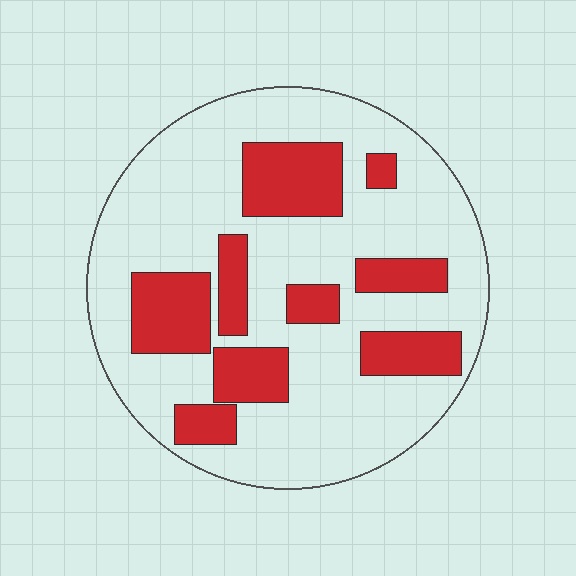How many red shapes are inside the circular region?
9.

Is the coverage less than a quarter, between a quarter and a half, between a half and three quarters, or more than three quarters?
Between a quarter and a half.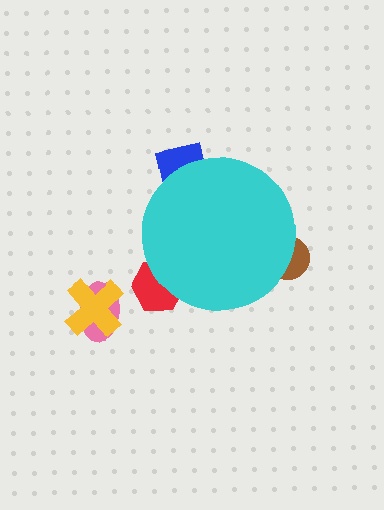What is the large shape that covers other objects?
A cyan circle.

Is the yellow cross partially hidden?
No, the yellow cross is fully visible.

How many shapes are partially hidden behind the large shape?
3 shapes are partially hidden.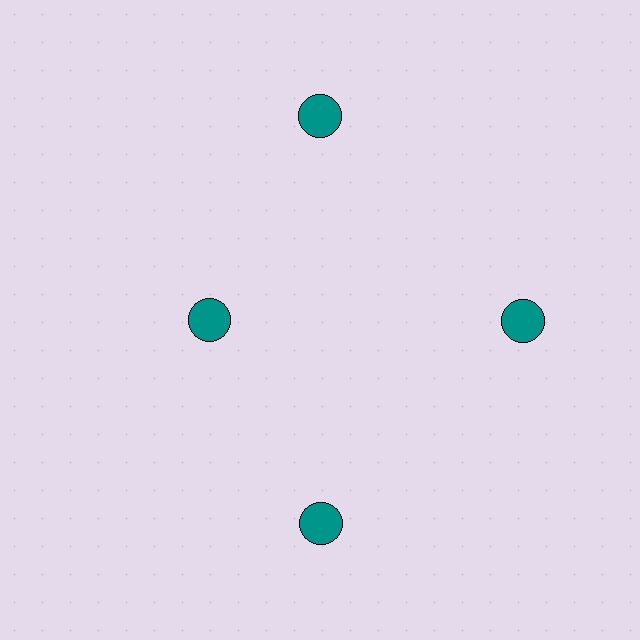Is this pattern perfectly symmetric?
No. The 4 teal circles are arranged in a ring, but one element near the 9 o'clock position is pulled inward toward the center, breaking the 4-fold rotational symmetry.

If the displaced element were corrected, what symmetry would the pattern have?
It would have 4-fold rotational symmetry — the pattern would map onto itself every 90 degrees.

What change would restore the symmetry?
The symmetry would be restored by moving it outward, back onto the ring so that all 4 circles sit at equal angles and equal distance from the center.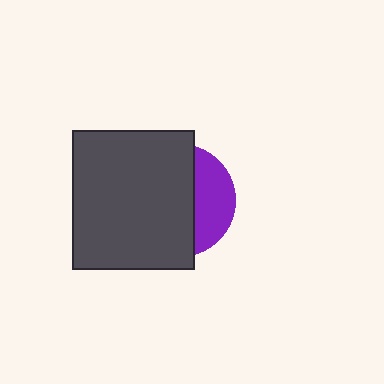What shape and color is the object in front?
The object in front is a dark gray rectangle.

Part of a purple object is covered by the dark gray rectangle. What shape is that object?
It is a circle.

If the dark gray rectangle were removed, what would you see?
You would see the complete purple circle.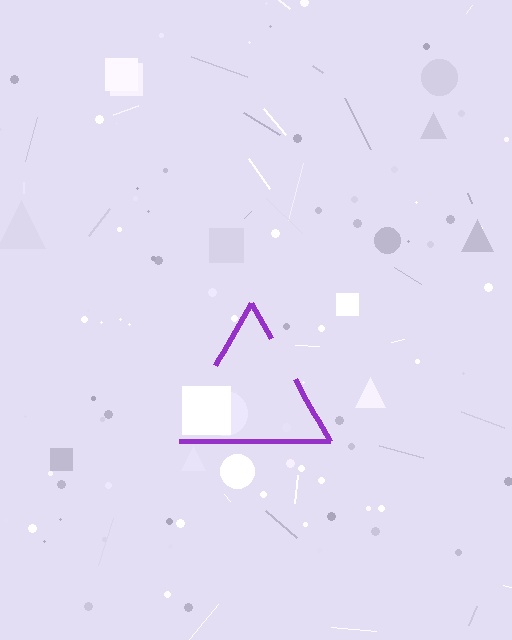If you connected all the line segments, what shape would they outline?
They would outline a triangle.